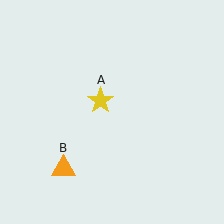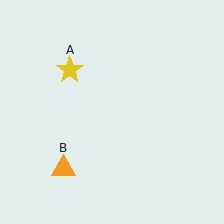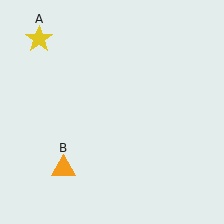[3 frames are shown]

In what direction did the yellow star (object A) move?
The yellow star (object A) moved up and to the left.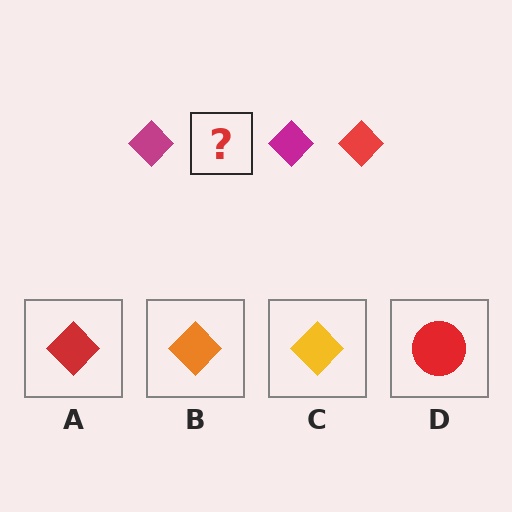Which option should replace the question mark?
Option A.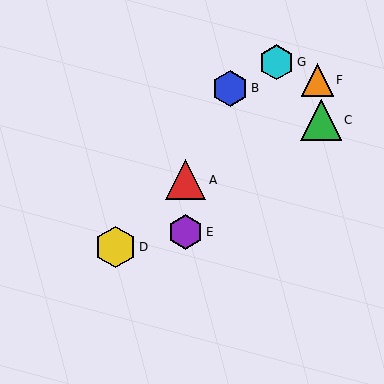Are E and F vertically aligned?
No, E is at x≈186 and F is at x≈317.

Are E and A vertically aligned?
Yes, both are at x≈186.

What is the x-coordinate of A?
Object A is at x≈186.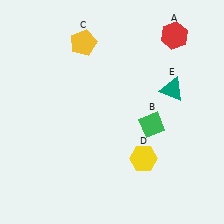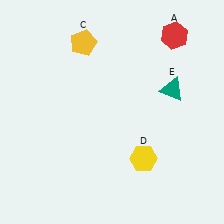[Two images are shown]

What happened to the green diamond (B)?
The green diamond (B) was removed in Image 2. It was in the bottom-right area of Image 1.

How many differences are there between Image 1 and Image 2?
There is 1 difference between the two images.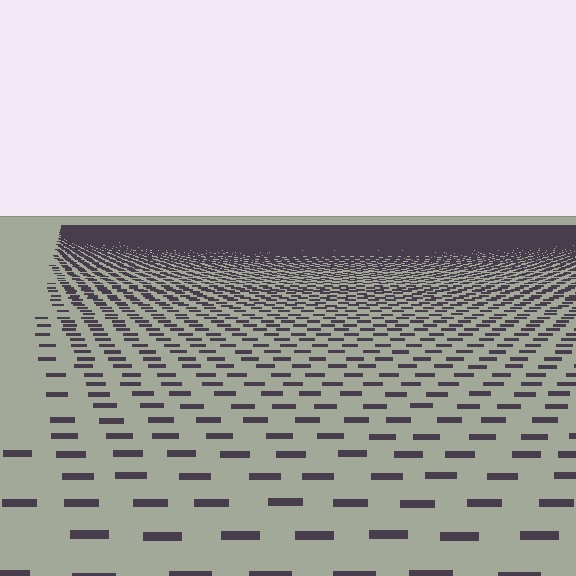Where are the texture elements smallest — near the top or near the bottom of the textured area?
Near the top.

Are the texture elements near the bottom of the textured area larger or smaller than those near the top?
Larger. Near the bottom, elements are closer to the viewer and appear at a bigger on-screen size.